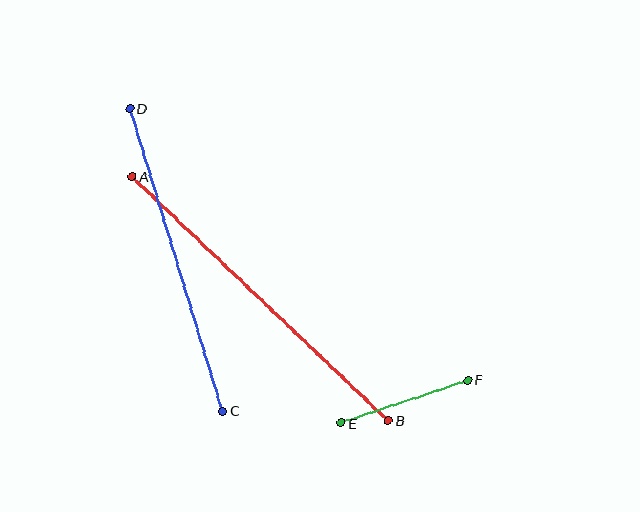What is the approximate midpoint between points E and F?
The midpoint is at approximately (404, 402) pixels.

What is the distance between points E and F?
The distance is approximately 134 pixels.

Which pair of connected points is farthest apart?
Points A and B are farthest apart.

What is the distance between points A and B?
The distance is approximately 354 pixels.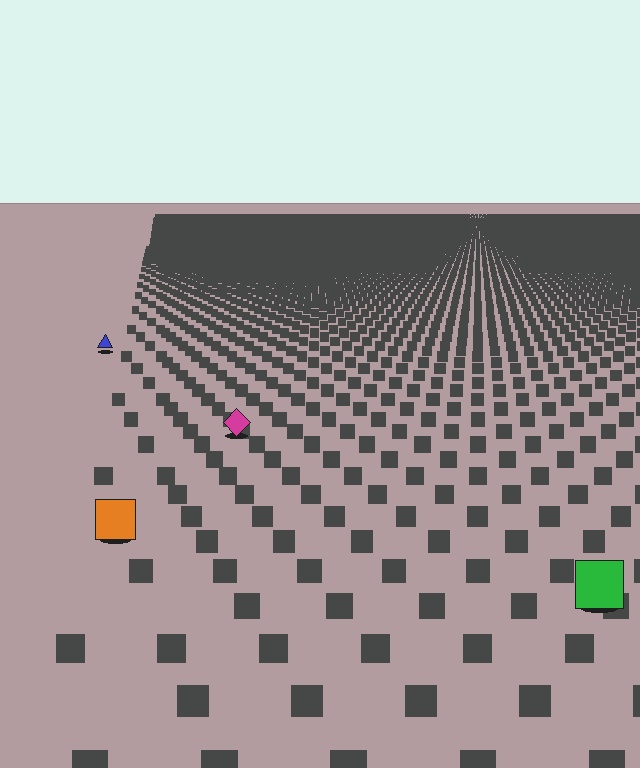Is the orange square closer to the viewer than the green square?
No. The green square is closer — you can tell from the texture gradient: the ground texture is coarser near it.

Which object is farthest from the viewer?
The blue triangle is farthest from the viewer. It appears smaller and the ground texture around it is denser.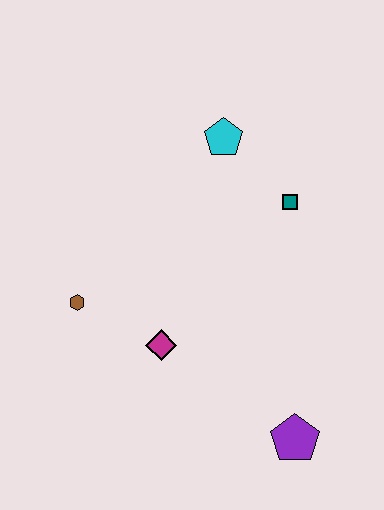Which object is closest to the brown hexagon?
The magenta diamond is closest to the brown hexagon.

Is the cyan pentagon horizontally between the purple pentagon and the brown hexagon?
Yes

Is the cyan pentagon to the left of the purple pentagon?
Yes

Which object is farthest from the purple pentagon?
The cyan pentagon is farthest from the purple pentagon.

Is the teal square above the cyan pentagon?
No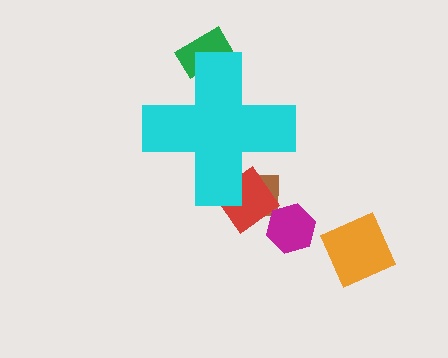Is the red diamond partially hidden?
Yes, the red diamond is partially hidden behind the cyan cross.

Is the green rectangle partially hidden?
Yes, the green rectangle is partially hidden behind the cyan cross.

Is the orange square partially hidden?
No, the orange square is fully visible.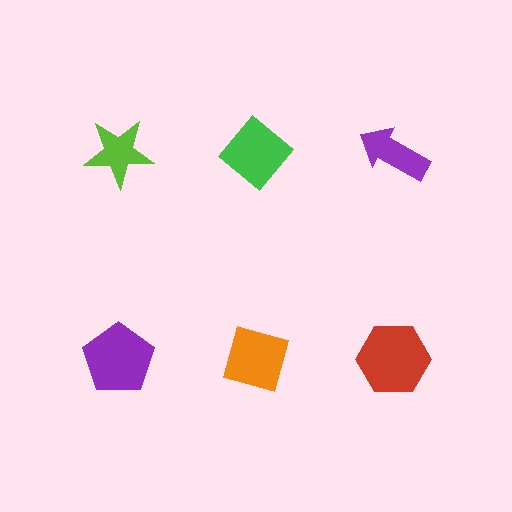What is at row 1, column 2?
A green diamond.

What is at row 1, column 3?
A purple arrow.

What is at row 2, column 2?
An orange square.